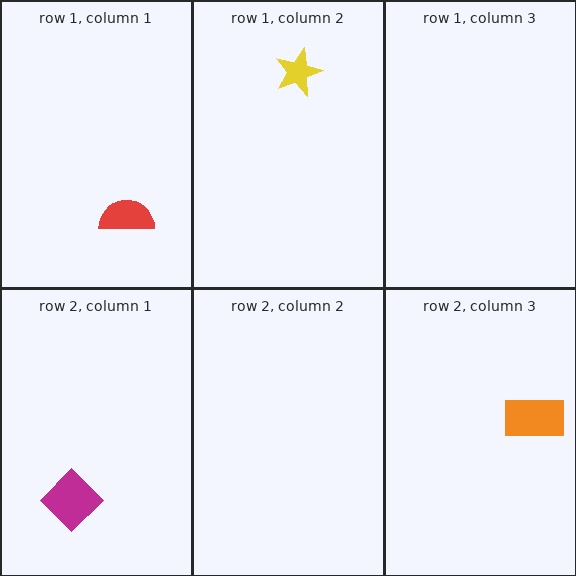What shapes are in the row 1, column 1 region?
The red semicircle.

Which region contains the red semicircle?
The row 1, column 1 region.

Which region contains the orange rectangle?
The row 2, column 3 region.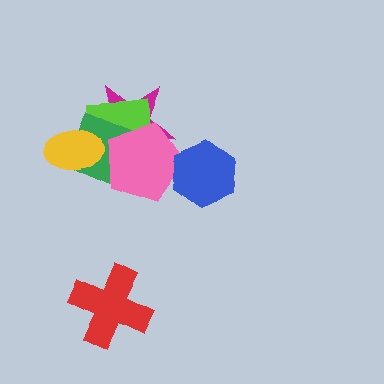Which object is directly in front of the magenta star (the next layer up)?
The lime rectangle is directly in front of the magenta star.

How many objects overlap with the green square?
4 objects overlap with the green square.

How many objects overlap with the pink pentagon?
4 objects overlap with the pink pentagon.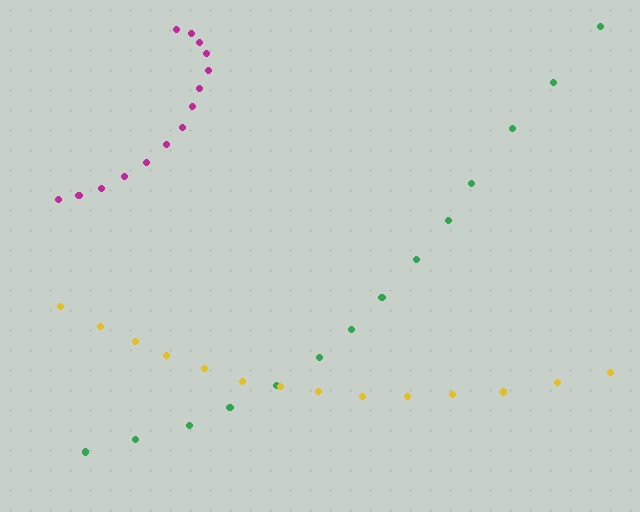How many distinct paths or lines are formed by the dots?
There are 3 distinct paths.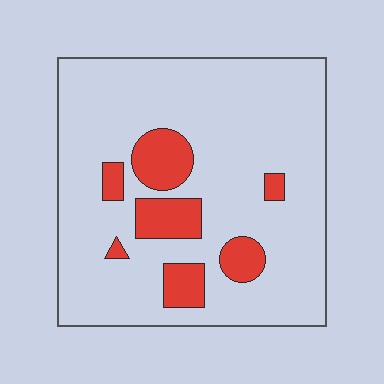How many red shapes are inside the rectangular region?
7.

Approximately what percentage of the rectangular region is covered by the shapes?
Approximately 15%.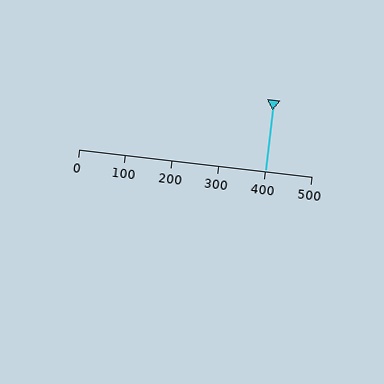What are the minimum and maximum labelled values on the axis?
The axis runs from 0 to 500.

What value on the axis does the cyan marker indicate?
The marker indicates approximately 400.